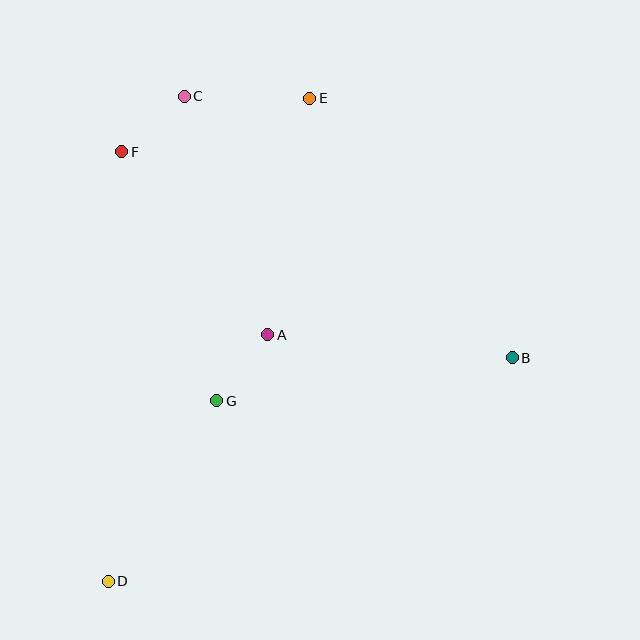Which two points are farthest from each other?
Points D and E are farthest from each other.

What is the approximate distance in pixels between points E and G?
The distance between E and G is approximately 317 pixels.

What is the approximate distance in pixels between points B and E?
The distance between B and E is approximately 329 pixels.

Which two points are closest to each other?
Points A and G are closest to each other.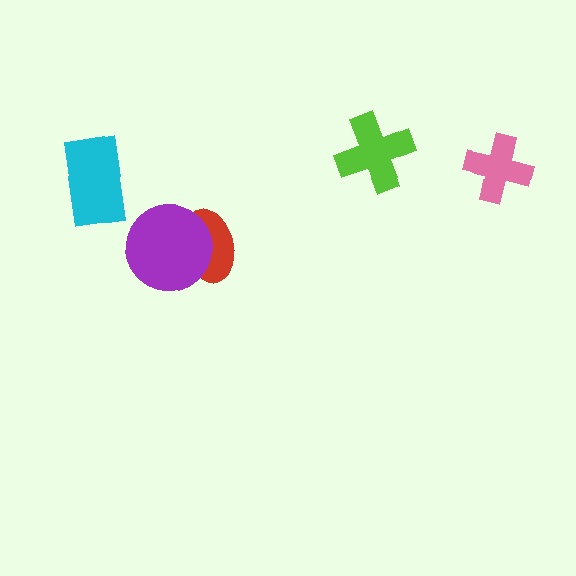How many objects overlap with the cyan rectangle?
0 objects overlap with the cyan rectangle.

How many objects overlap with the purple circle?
1 object overlaps with the purple circle.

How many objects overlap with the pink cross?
0 objects overlap with the pink cross.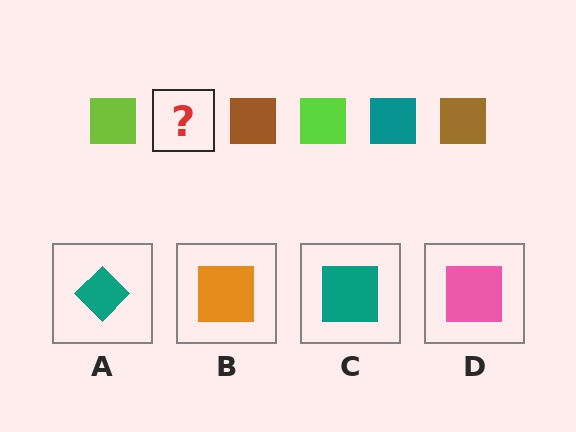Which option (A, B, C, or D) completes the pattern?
C.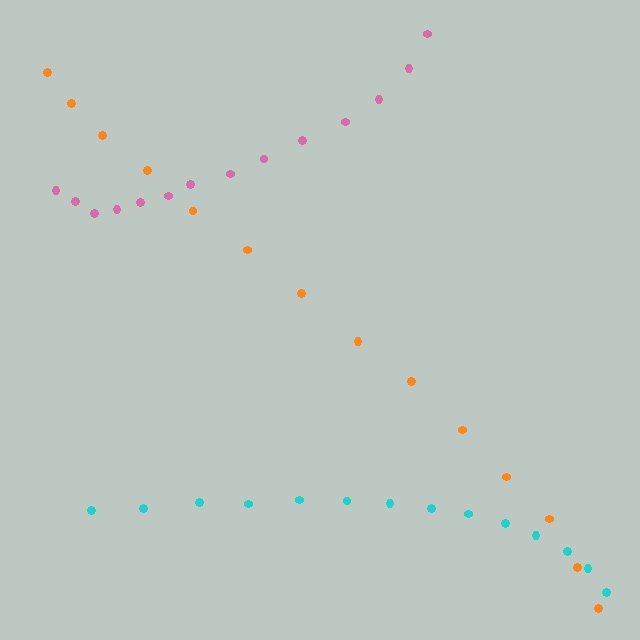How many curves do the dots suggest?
There are 3 distinct paths.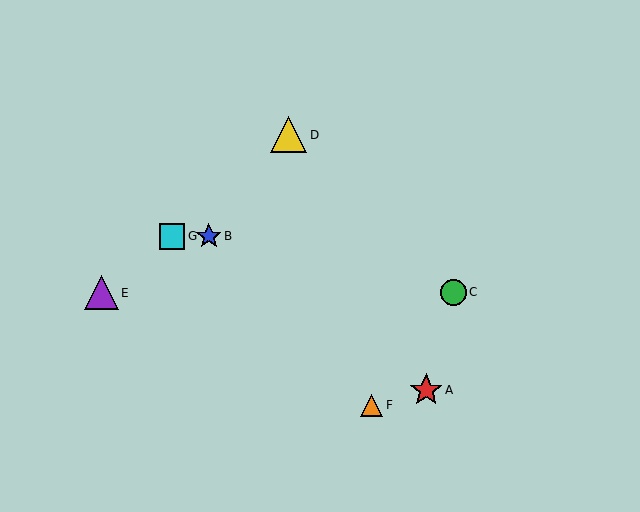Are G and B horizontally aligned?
Yes, both are at y≈236.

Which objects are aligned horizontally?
Objects B, G are aligned horizontally.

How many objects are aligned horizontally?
2 objects (B, G) are aligned horizontally.